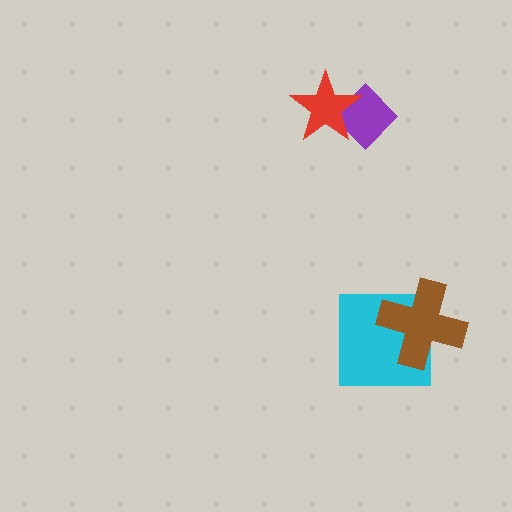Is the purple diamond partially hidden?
Yes, it is partially covered by another shape.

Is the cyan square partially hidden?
Yes, it is partially covered by another shape.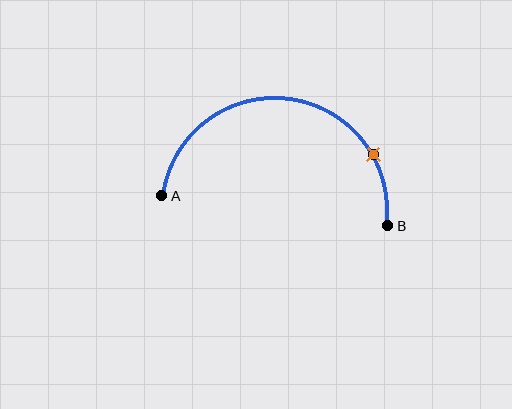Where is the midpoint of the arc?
The arc midpoint is the point on the curve farthest from the straight line joining A and B. It sits above that line.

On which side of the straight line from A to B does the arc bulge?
The arc bulges above the straight line connecting A and B.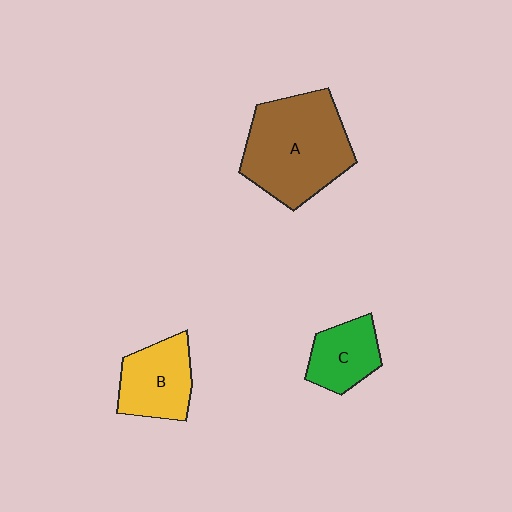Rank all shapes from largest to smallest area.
From largest to smallest: A (brown), B (yellow), C (green).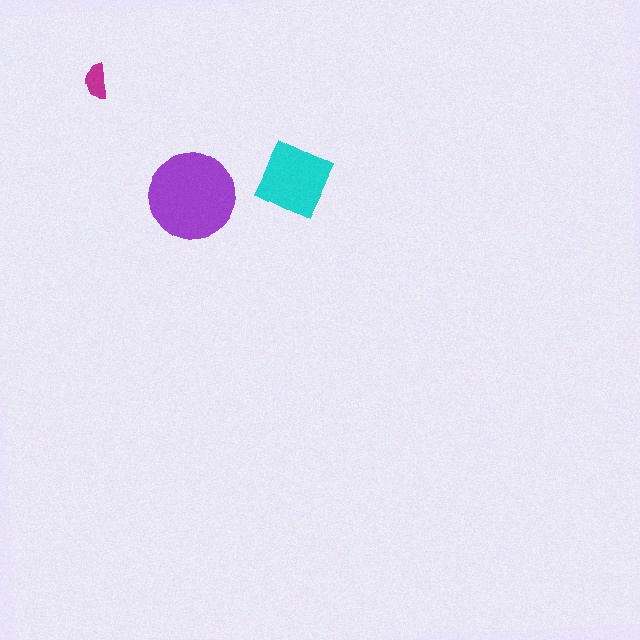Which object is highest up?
The magenta semicircle is topmost.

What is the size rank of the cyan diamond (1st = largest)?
2nd.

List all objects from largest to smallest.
The purple circle, the cyan diamond, the magenta semicircle.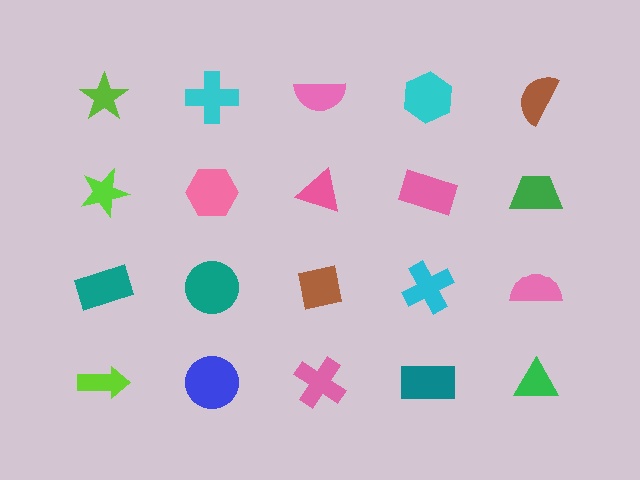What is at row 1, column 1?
A lime star.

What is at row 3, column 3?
A brown square.